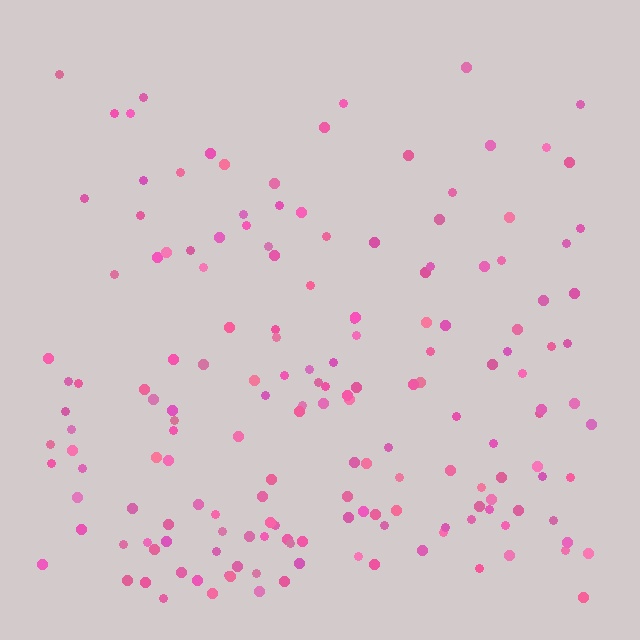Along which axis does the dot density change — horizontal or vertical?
Vertical.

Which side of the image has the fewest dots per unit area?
The top.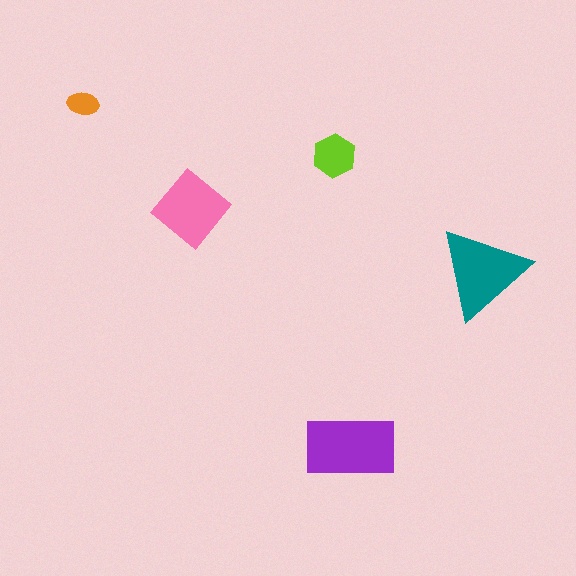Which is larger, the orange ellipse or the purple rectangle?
The purple rectangle.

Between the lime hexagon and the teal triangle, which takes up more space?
The teal triangle.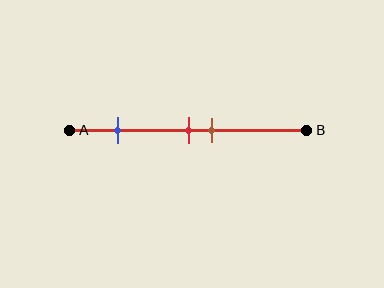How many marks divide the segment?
There are 3 marks dividing the segment.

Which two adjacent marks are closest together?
The red and brown marks are the closest adjacent pair.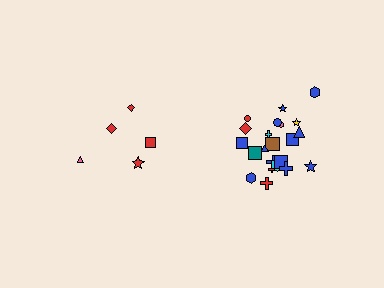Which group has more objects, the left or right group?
The right group.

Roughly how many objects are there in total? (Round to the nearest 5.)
Roughly 25 objects in total.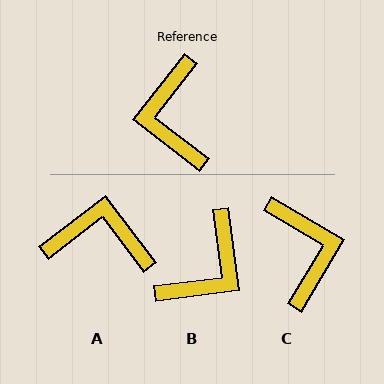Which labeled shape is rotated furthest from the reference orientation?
C, about 173 degrees away.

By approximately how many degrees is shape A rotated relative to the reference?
Approximately 105 degrees clockwise.